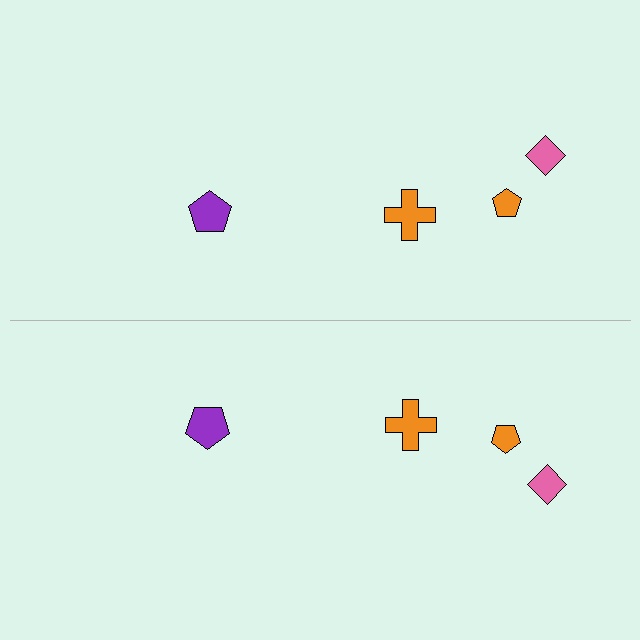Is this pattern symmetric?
Yes, this pattern has bilateral (reflection) symmetry.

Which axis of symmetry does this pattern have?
The pattern has a horizontal axis of symmetry running through the center of the image.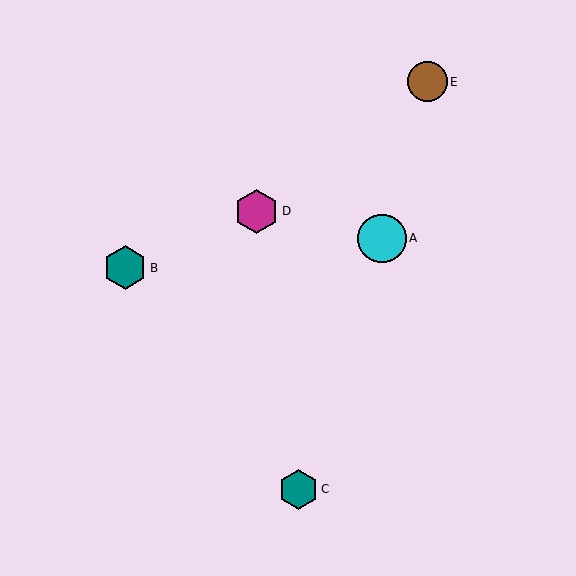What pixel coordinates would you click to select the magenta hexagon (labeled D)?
Click at (256, 211) to select the magenta hexagon D.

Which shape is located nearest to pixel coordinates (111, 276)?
The teal hexagon (labeled B) at (125, 268) is nearest to that location.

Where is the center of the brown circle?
The center of the brown circle is at (427, 82).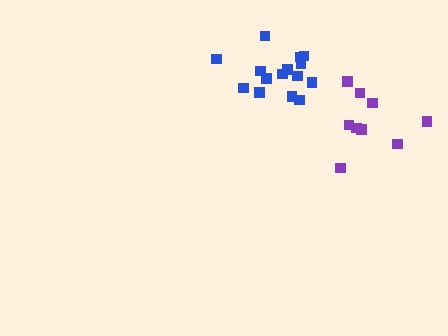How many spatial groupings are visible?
There are 2 spatial groupings.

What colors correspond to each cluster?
The clusters are colored: blue, purple.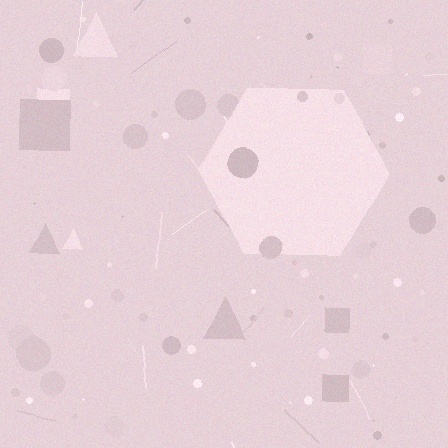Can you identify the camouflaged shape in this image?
The camouflaged shape is a hexagon.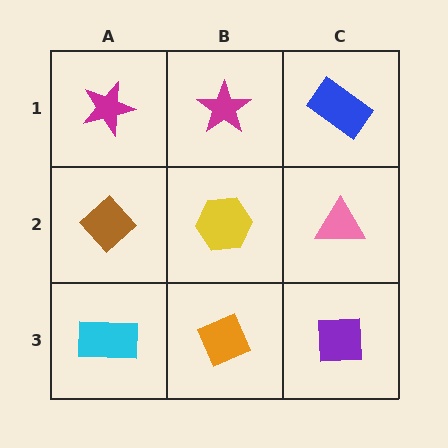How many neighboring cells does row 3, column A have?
2.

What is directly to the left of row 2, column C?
A yellow hexagon.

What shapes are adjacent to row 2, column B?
A magenta star (row 1, column B), an orange diamond (row 3, column B), a brown diamond (row 2, column A), a pink triangle (row 2, column C).